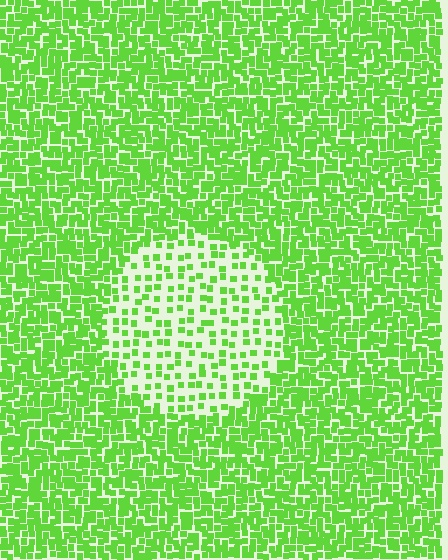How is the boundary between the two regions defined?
The boundary is defined by a change in element density (approximately 2.5x ratio). All elements are the same color, size, and shape.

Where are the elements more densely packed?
The elements are more densely packed outside the circle boundary.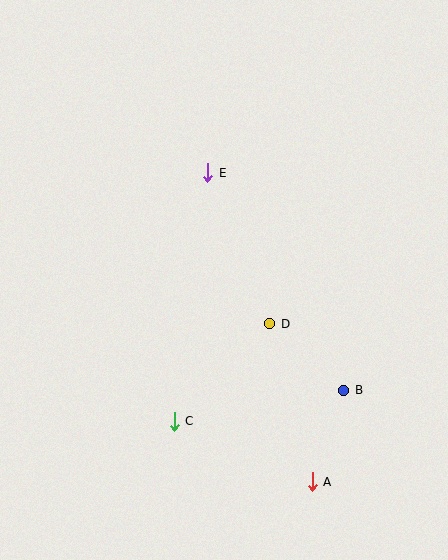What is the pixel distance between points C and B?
The distance between C and B is 173 pixels.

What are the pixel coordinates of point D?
Point D is at (270, 324).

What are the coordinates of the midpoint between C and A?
The midpoint between C and A is at (243, 452).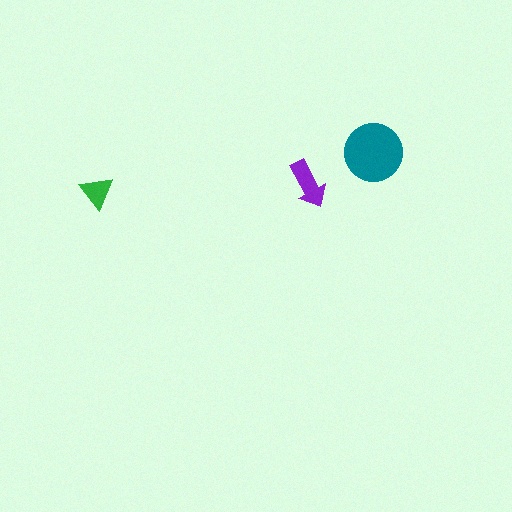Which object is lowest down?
The green triangle is bottommost.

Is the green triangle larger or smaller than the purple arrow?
Smaller.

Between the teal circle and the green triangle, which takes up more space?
The teal circle.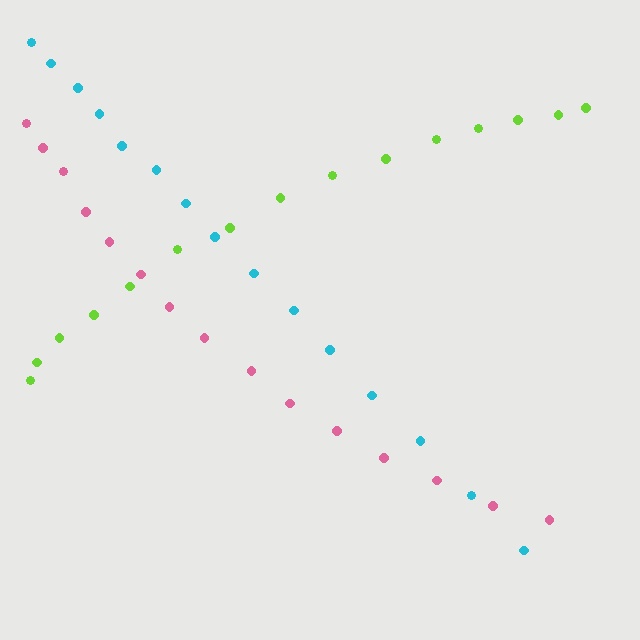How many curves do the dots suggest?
There are 3 distinct paths.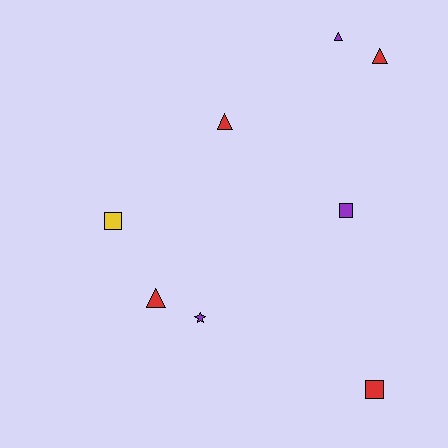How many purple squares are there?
There is 1 purple square.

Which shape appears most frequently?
Triangle, with 4 objects.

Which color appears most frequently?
Red, with 4 objects.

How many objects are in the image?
There are 8 objects.